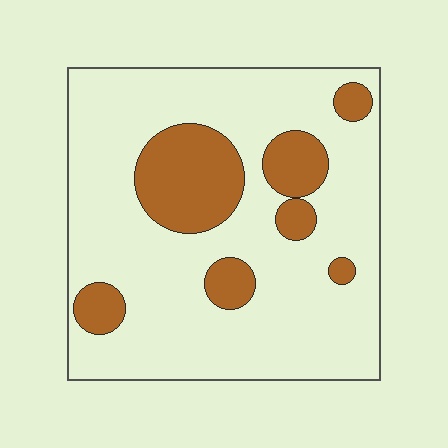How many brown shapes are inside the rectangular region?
7.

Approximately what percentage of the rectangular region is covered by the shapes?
Approximately 20%.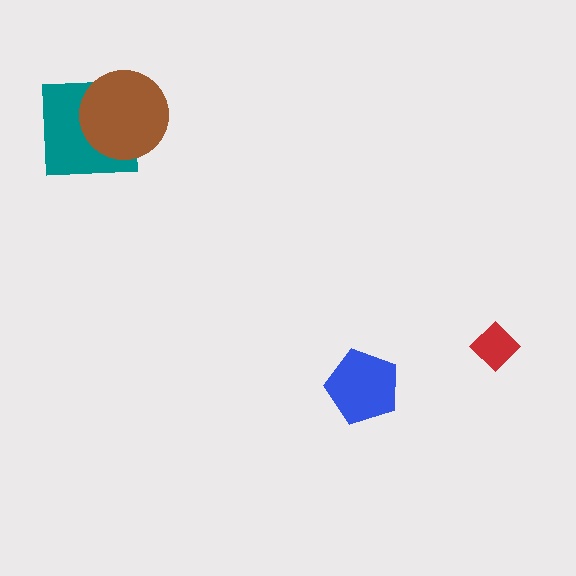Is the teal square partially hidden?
Yes, it is partially covered by another shape.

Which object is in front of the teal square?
The brown circle is in front of the teal square.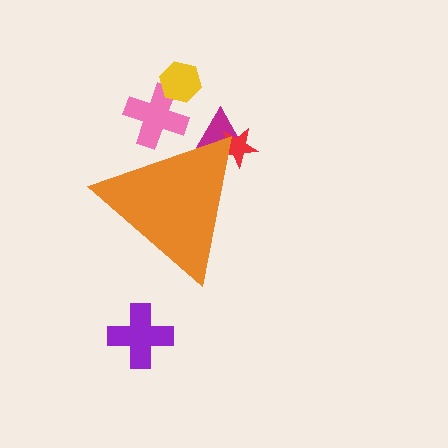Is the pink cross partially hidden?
Yes, the pink cross is partially hidden behind the orange triangle.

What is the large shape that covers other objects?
An orange triangle.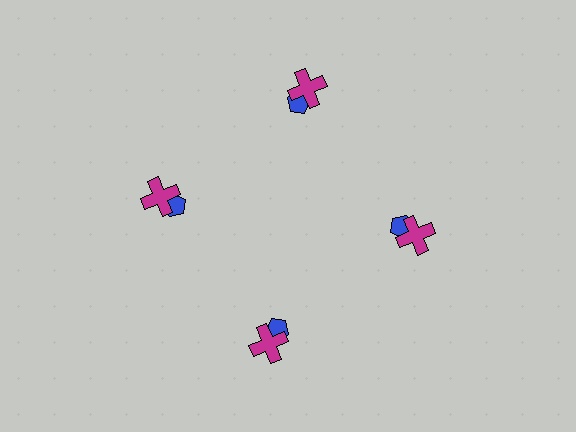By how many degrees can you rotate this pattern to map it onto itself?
The pattern maps onto itself every 90 degrees of rotation.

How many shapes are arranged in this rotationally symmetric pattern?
There are 8 shapes, arranged in 4 groups of 2.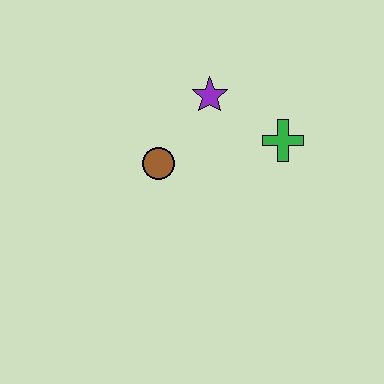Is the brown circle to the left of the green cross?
Yes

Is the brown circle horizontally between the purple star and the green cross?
No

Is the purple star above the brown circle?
Yes